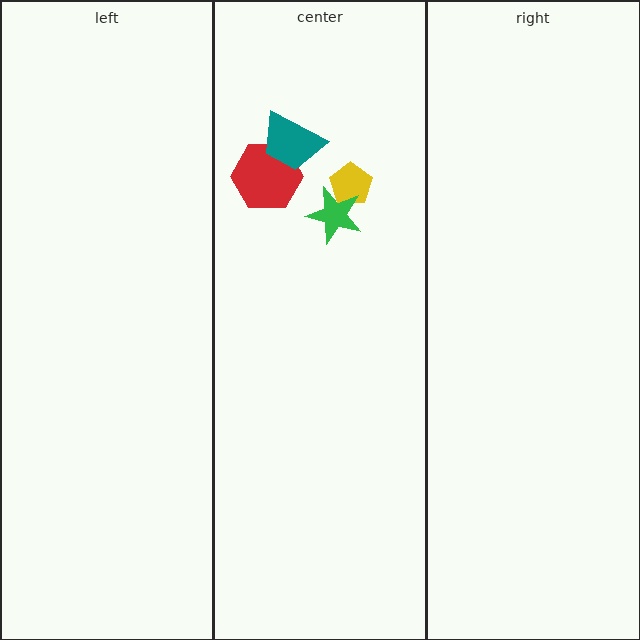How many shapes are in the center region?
4.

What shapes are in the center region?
The yellow pentagon, the green star, the red hexagon, the teal trapezoid.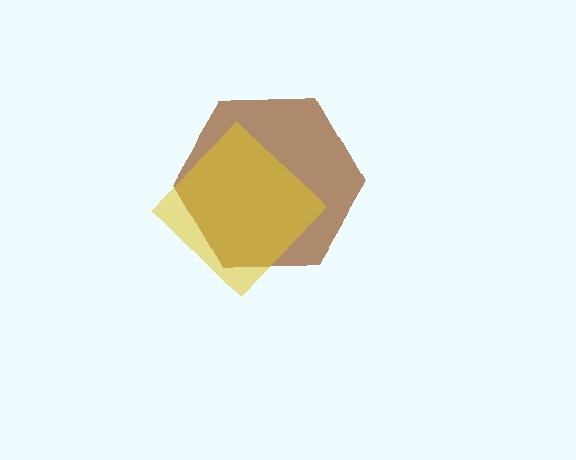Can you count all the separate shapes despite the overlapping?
Yes, there are 2 separate shapes.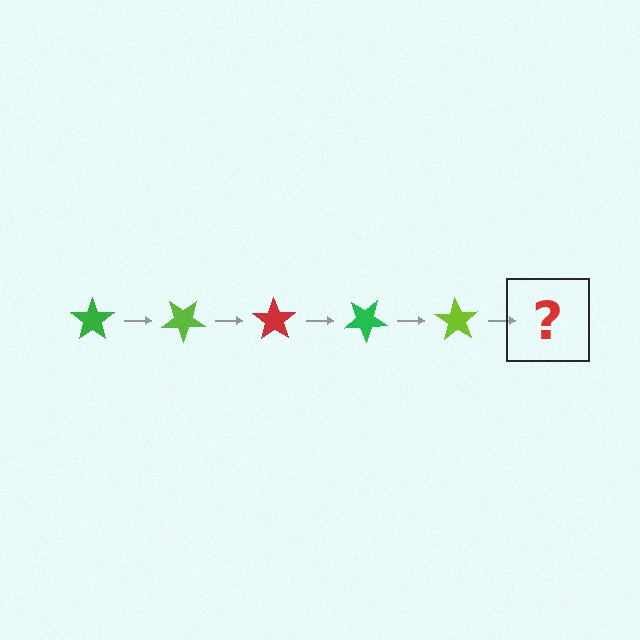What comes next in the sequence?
The next element should be a red star, rotated 175 degrees from the start.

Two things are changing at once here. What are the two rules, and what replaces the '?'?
The two rules are that it rotates 35 degrees each step and the color cycles through green, lime, and red. The '?' should be a red star, rotated 175 degrees from the start.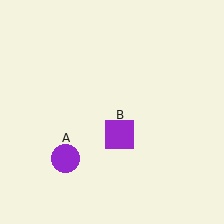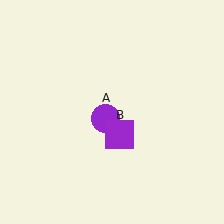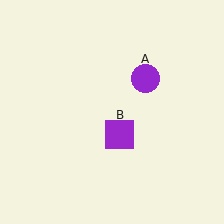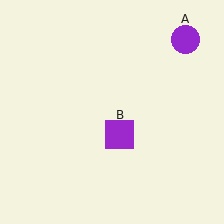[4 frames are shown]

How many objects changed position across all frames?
1 object changed position: purple circle (object A).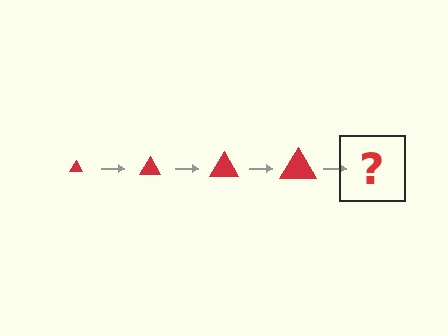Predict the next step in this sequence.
The next step is a red triangle, larger than the previous one.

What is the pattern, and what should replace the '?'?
The pattern is that the triangle gets progressively larger each step. The '?' should be a red triangle, larger than the previous one.